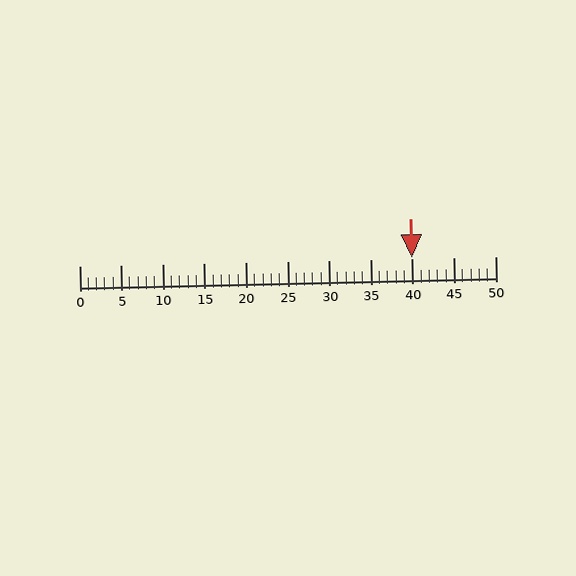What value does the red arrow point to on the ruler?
The red arrow points to approximately 40.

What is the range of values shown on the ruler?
The ruler shows values from 0 to 50.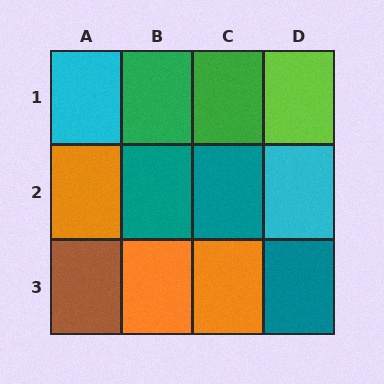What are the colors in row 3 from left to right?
Brown, orange, orange, teal.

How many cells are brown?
1 cell is brown.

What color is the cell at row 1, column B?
Green.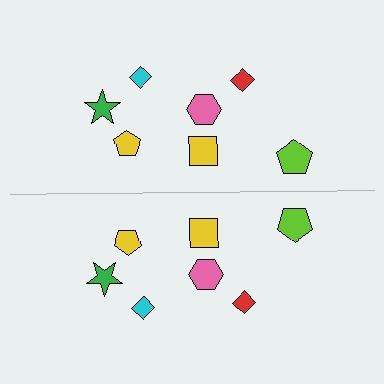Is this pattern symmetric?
Yes, this pattern has bilateral (reflection) symmetry.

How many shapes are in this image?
There are 14 shapes in this image.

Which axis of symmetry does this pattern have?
The pattern has a horizontal axis of symmetry running through the center of the image.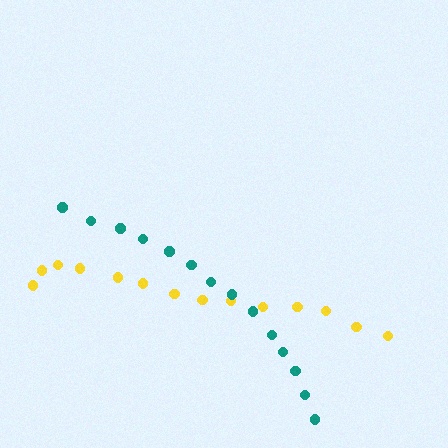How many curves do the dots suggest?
There are 2 distinct paths.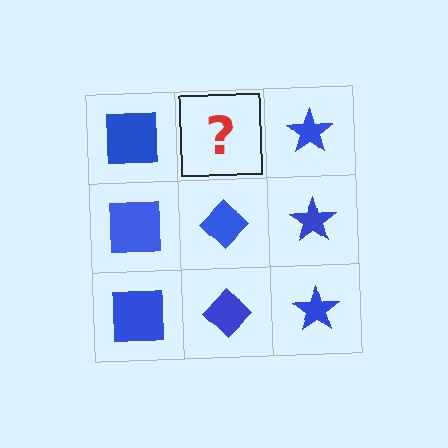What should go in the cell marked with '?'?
The missing cell should contain a blue diamond.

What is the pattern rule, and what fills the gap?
The rule is that each column has a consistent shape. The gap should be filled with a blue diamond.